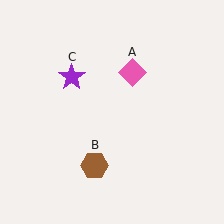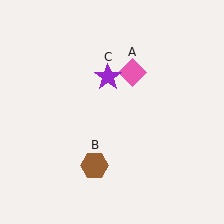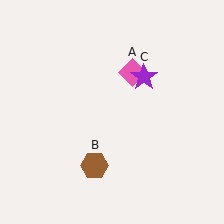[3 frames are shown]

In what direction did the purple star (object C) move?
The purple star (object C) moved right.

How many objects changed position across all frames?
1 object changed position: purple star (object C).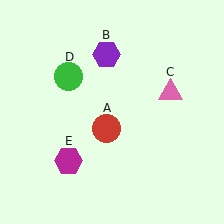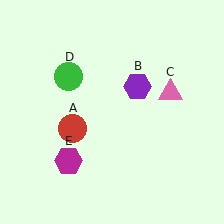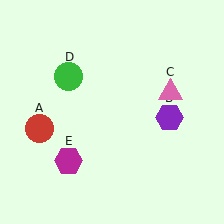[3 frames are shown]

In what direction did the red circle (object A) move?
The red circle (object A) moved left.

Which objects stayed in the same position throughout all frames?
Pink triangle (object C) and green circle (object D) and magenta hexagon (object E) remained stationary.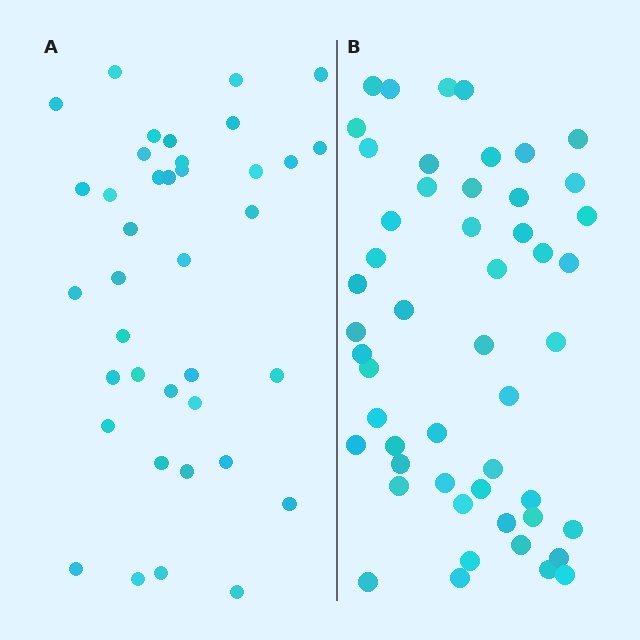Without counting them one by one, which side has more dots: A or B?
Region B (the right region) has more dots.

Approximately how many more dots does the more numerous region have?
Region B has approximately 15 more dots than region A.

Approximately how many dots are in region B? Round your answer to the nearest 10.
About 50 dots. (The exact count is 51, which rounds to 50.)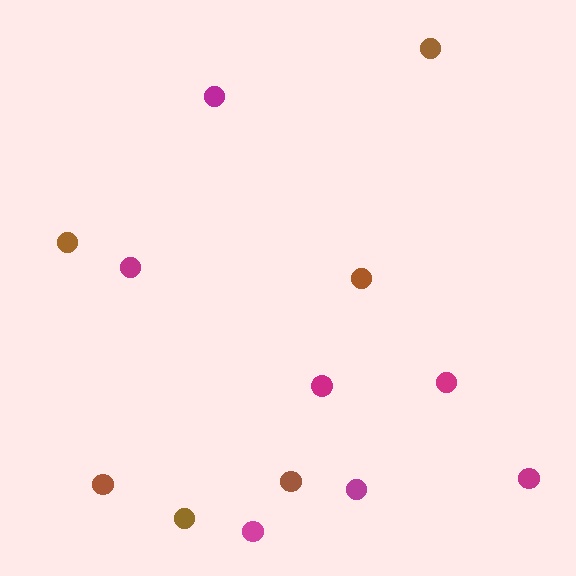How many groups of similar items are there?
There are 2 groups: one group of magenta circles (7) and one group of brown circles (6).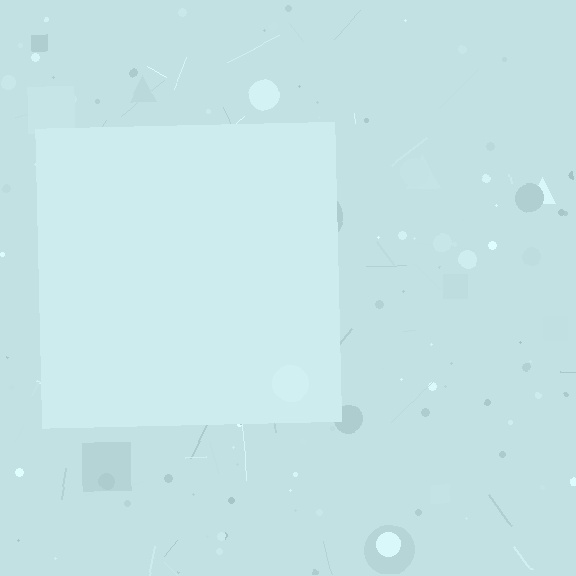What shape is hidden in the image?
A square is hidden in the image.